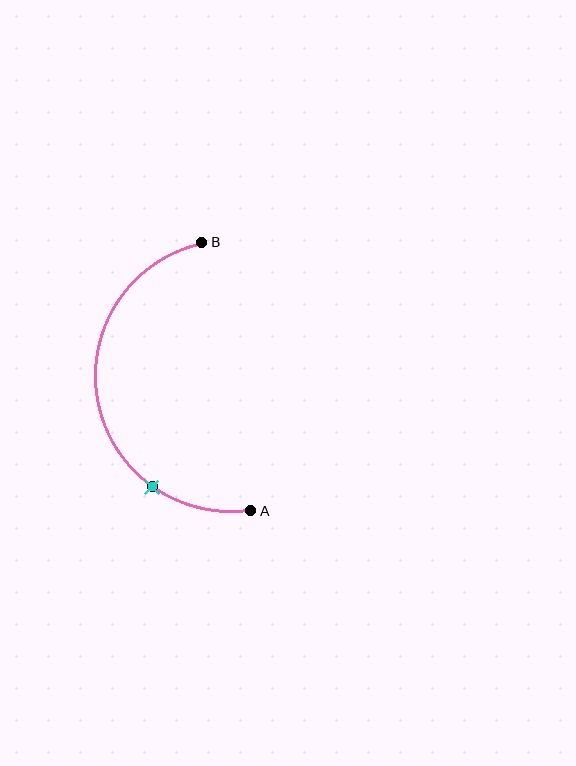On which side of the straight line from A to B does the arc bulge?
The arc bulges to the left of the straight line connecting A and B.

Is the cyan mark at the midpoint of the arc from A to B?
No. The cyan mark lies on the arc but is closer to endpoint A. The arc midpoint would be at the point on the curve equidistant along the arc from both A and B.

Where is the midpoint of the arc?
The arc midpoint is the point on the curve farthest from the straight line joining A and B. It sits to the left of that line.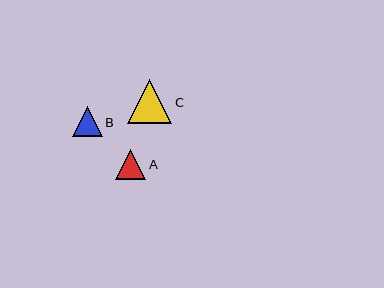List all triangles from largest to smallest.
From largest to smallest: C, B, A.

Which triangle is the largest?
Triangle C is the largest with a size of approximately 44 pixels.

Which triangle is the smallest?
Triangle A is the smallest with a size of approximately 30 pixels.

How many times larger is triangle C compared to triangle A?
Triangle C is approximately 1.5 times the size of triangle A.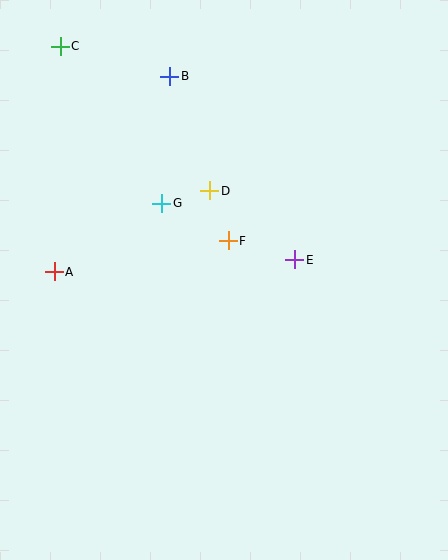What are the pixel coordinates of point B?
Point B is at (170, 76).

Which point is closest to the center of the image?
Point F at (228, 241) is closest to the center.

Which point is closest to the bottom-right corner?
Point E is closest to the bottom-right corner.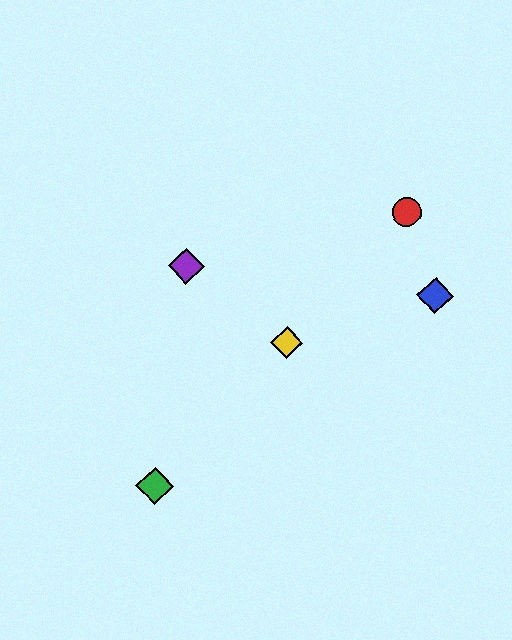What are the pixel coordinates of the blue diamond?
The blue diamond is at (435, 296).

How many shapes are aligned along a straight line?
3 shapes (the red circle, the green diamond, the yellow diamond) are aligned along a straight line.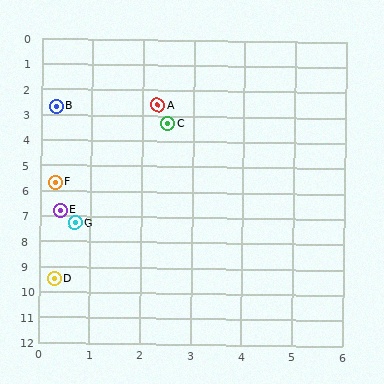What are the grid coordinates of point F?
Point F is at approximately (0.3, 5.7).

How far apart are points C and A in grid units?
Points C and A are about 0.7 grid units apart.